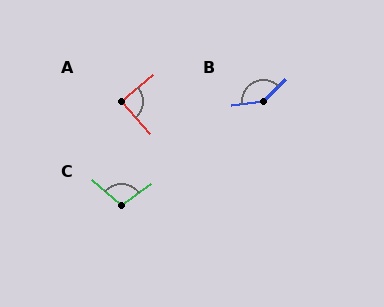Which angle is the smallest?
A, at approximately 89 degrees.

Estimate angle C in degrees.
Approximately 103 degrees.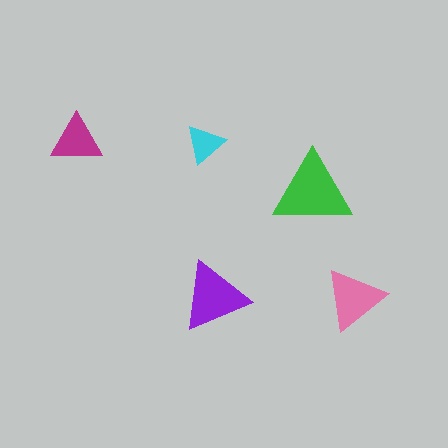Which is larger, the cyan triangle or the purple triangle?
The purple one.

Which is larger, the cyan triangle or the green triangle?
The green one.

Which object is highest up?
The magenta triangle is topmost.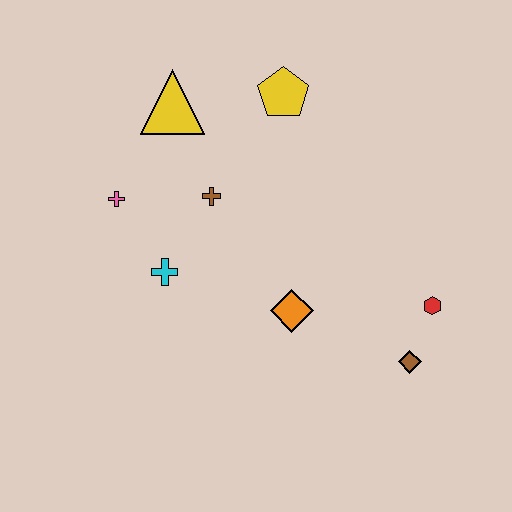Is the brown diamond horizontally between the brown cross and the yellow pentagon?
No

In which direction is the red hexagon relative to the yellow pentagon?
The red hexagon is below the yellow pentagon.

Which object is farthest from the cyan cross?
The red hexagon is farthest from the cyan cross.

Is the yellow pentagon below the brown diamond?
No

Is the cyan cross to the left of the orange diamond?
Yes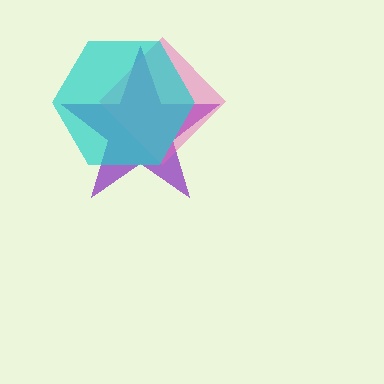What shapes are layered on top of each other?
The layered shapes are: a purple star, a pink diamond, a cyan hexagon.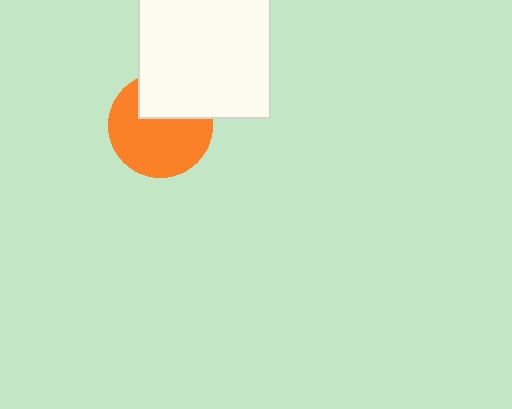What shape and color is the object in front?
The object in front is a white square.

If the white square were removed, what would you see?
You would see the complete orange circle.